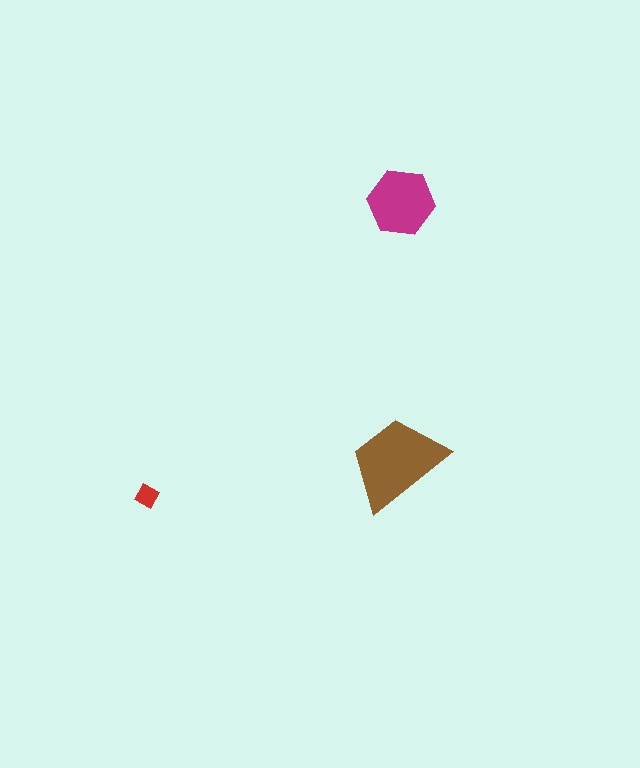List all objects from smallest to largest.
The red diamond, the magenta hexagon, the brown trapezoid.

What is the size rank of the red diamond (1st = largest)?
3rd.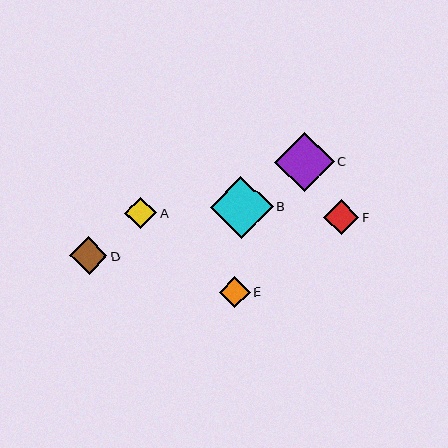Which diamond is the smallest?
Diamond E is the smallest with a size of approximately 31 pixels.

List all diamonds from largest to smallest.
From largest to smallest: B, C, D, F, A, E.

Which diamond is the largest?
Diamond B is the largest with a size of approximately 63 pixels.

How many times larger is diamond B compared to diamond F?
Diamond B is approximately 1.8 times the size of diamond F.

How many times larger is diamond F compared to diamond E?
Diamond F is approximately 1.1 times the size of diamond E.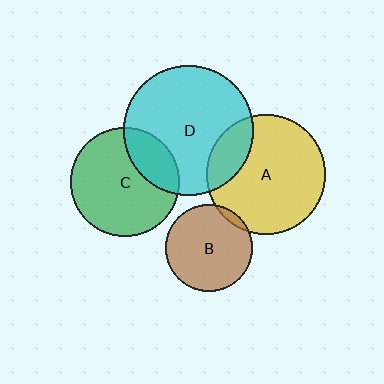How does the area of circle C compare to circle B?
Approximately 1.6 times.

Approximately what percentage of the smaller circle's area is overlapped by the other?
Approximately 25%.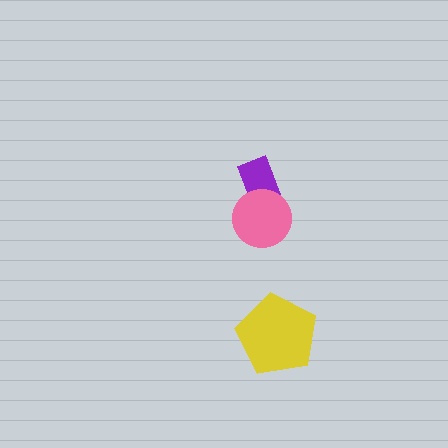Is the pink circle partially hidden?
No, no other shape covers it.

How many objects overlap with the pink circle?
1 object overlaps with the pink circle.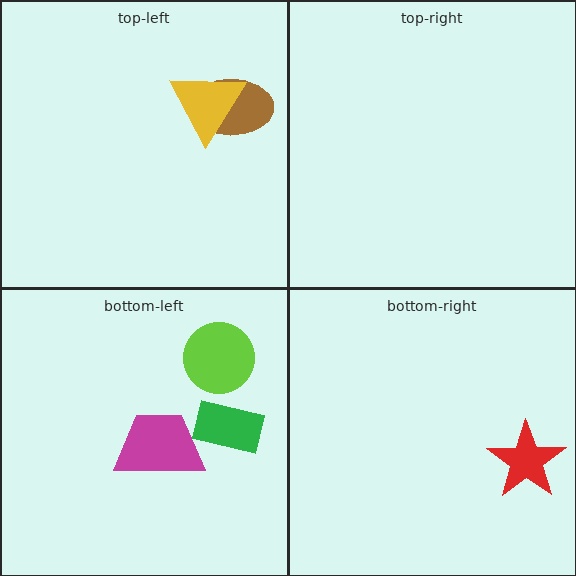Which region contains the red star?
The bottom-right region.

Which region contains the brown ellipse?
The top-left region.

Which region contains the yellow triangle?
The top-left region.